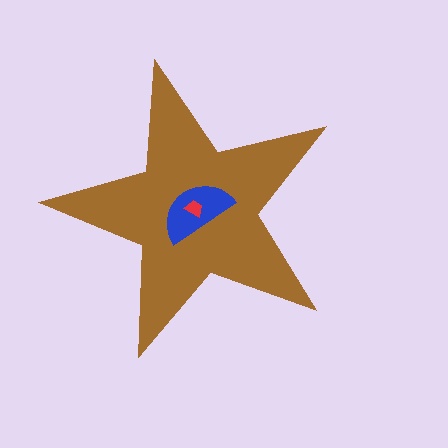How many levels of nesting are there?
3.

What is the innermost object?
The red trapezoid.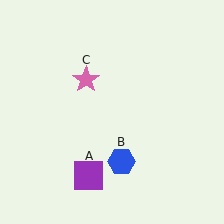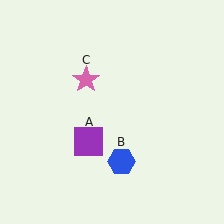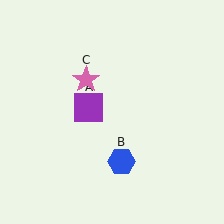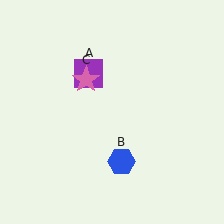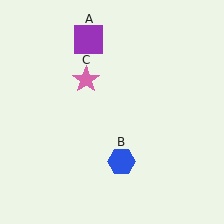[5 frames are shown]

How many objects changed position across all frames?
1 object changed position: purple square (object A).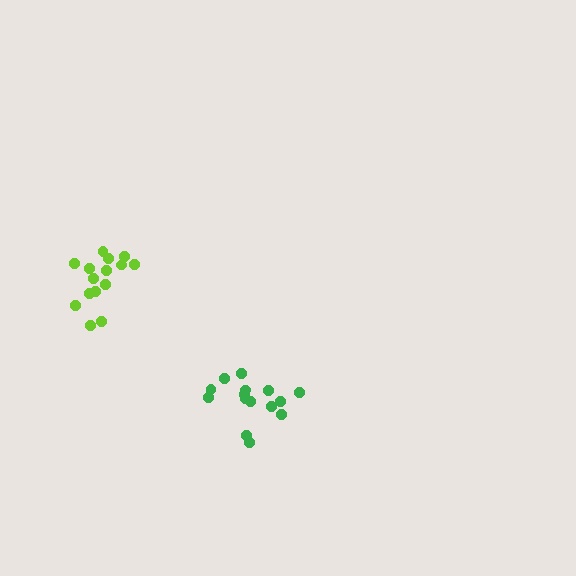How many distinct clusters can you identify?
There are 2 distinct clusters.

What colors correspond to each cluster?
The clusters are colored: green, lime.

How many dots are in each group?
Group 1: 15 dots, Group 2: 15 dots (30 total).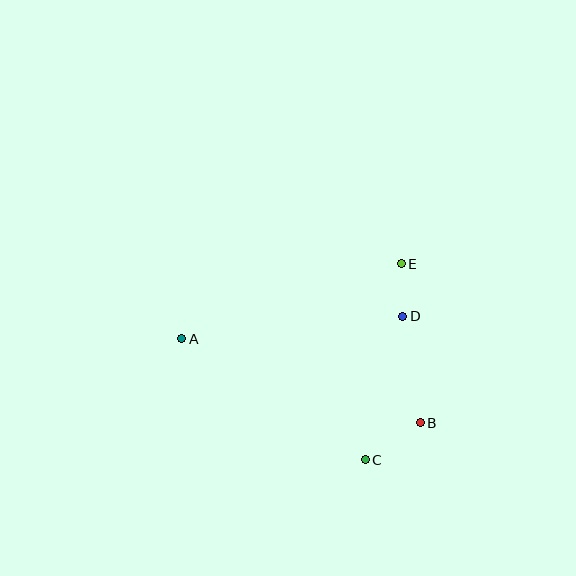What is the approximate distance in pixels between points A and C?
The distance between A and C is approximately 220 pixels.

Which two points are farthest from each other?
Points A and B are farthest from each other.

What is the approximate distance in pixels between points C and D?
The distance between C and D is approximately 148 pixels.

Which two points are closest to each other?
Points D and E are closest to each other.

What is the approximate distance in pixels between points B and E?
The distance between B and E is approximately 160 pixels.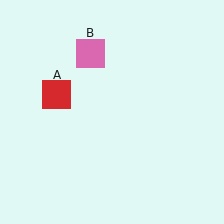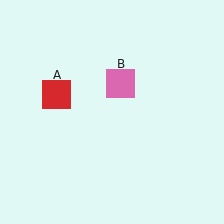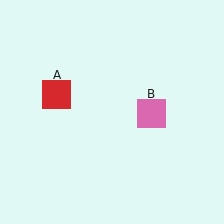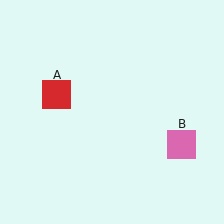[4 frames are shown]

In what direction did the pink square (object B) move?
The pink square (object B) moved down and to the right.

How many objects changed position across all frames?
1 object changed position: pink square (object B).